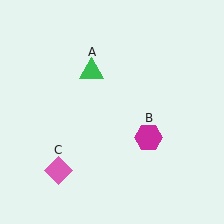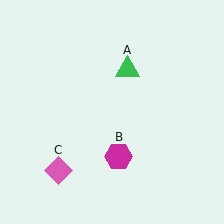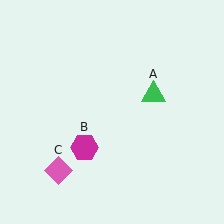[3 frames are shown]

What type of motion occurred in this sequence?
The green triangle (object A), magenta hexagon (object B) rotated clockwise around the center of the scene.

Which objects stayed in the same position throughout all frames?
Pink diamond (object C) remained stationary.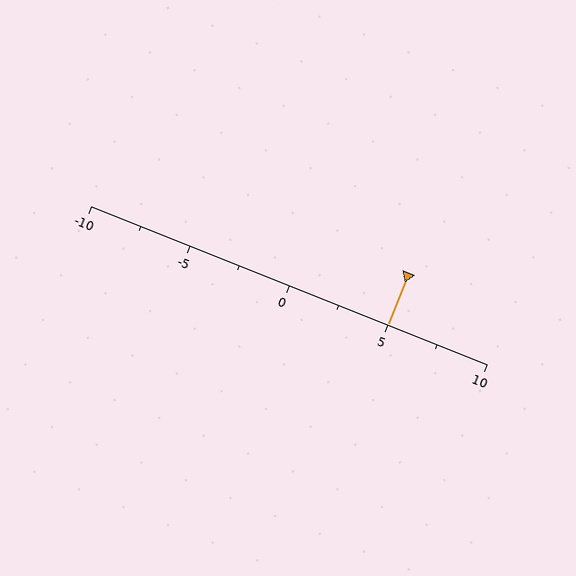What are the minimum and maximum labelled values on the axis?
The axis runs from -10 to 10.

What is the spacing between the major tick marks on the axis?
The major ticks are spaced 5 apart.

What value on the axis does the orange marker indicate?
The marker indicates approximately 5.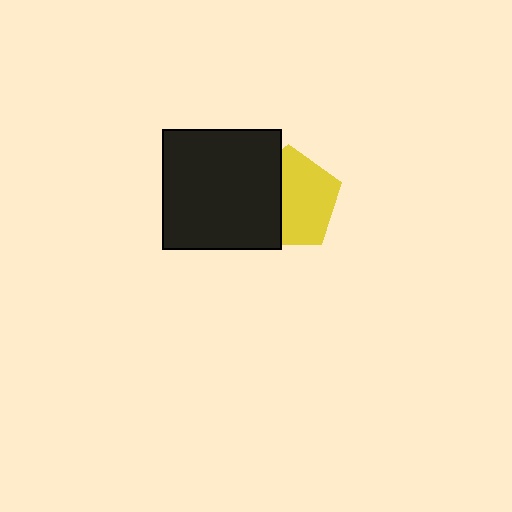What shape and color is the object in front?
The object in front is a black square.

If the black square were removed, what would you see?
You would see the complete yellow pentagon.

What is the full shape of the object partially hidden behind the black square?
The partially hidden object is a yellow pentagon.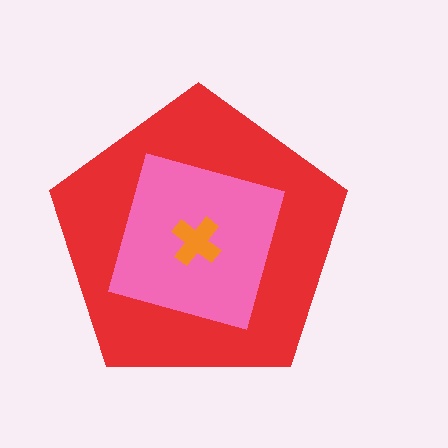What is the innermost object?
The orange cross.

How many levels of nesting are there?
3.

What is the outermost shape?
The red pentagon.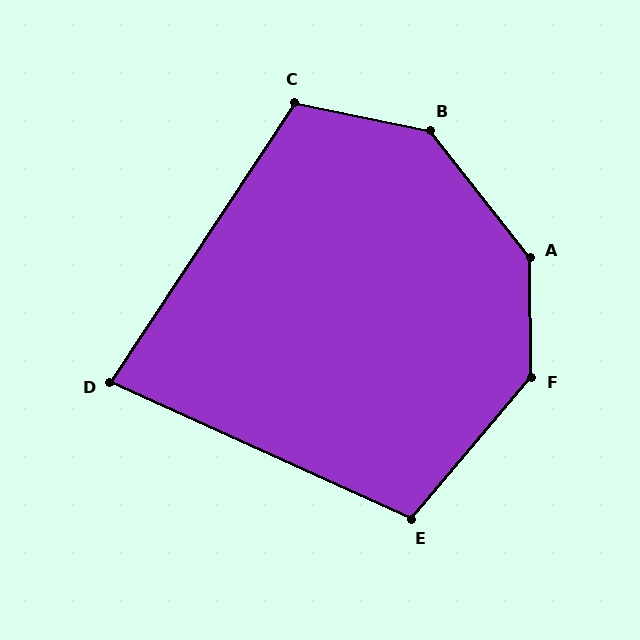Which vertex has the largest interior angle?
A, at approximately 143 degrees.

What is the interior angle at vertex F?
Approximately 139 degrees (obtuse).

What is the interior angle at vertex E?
Approximately 106 degrees (obtuse).